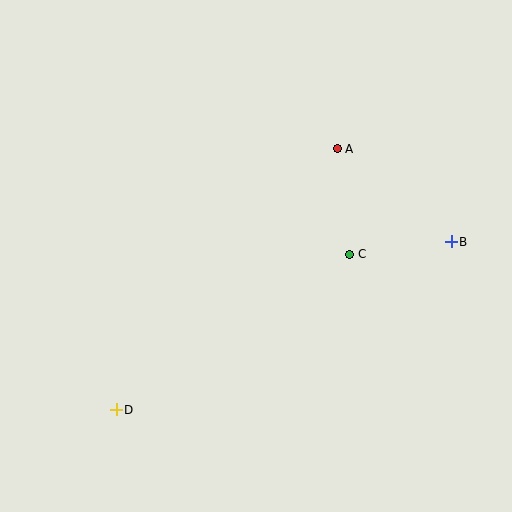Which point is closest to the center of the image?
Point C at (350, 254) is closest to the center.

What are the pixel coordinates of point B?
Point B is at (451, 242).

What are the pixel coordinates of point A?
Point A is at (337, 149).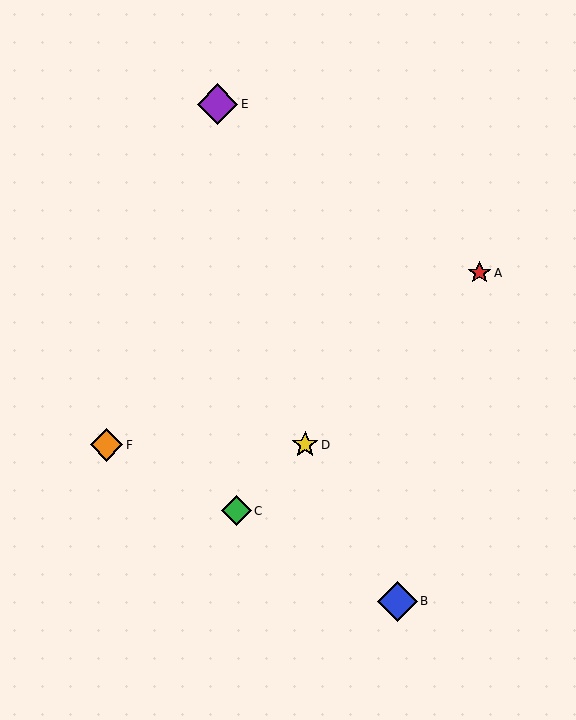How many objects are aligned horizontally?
2 objects (D, F) are aligned horizontally.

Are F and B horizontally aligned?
No, F is at y≈445 and B is at y≈601.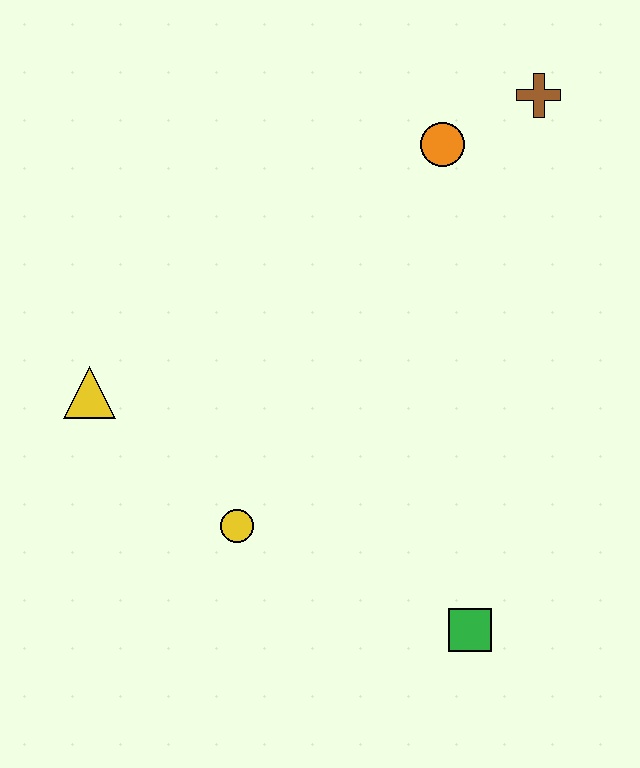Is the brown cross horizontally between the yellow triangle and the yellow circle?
No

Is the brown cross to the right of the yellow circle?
Yes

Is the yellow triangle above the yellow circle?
Yes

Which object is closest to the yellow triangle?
The yellow circle is closest to the yellow triangle.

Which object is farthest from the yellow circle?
The brown cross is farthest from the yellow circle.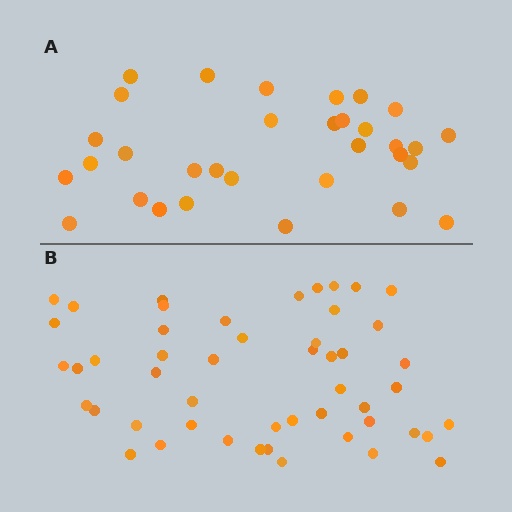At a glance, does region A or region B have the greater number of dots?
Region B (the bottom region) has more dots.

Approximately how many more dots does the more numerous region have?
Region B has approximately 20 more dots than region A.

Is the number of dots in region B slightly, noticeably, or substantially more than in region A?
Region B has substantially more. The ratio is roughly 1.6 to 1.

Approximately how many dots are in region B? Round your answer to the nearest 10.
About 50 dots.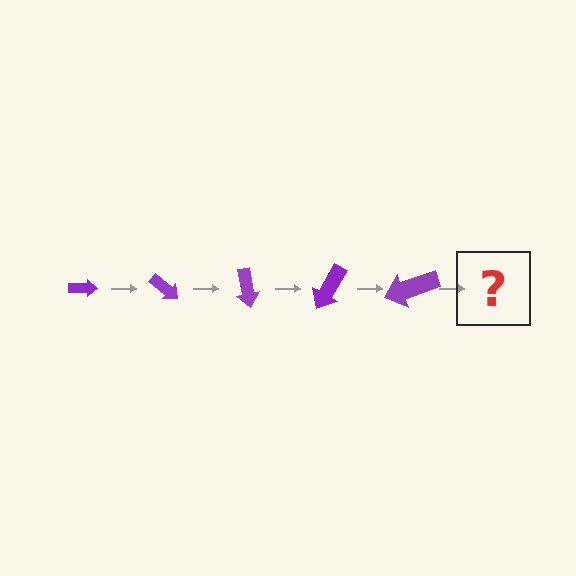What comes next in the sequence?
The next element should be an arrow, larger than the previous one and rotated 200 degrees from the start.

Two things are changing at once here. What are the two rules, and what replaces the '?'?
The two rules are that the arrow grows larger each step and it rotates 40 degrees each step. The '?' should be an arrow, larger than the previous one and rotated 200 degrees from the start.